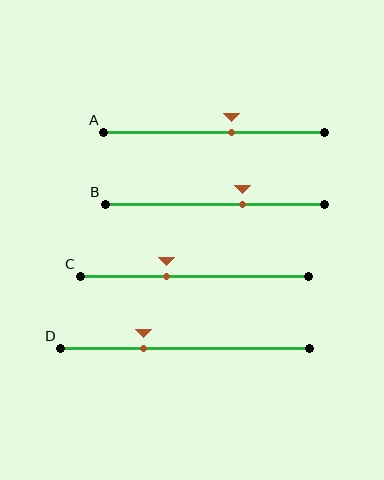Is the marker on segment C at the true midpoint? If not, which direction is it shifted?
No, the marker on segment C is shifted to the left by about 12% of the segment length.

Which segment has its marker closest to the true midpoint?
Segment A has its marker closest to the true midpoint.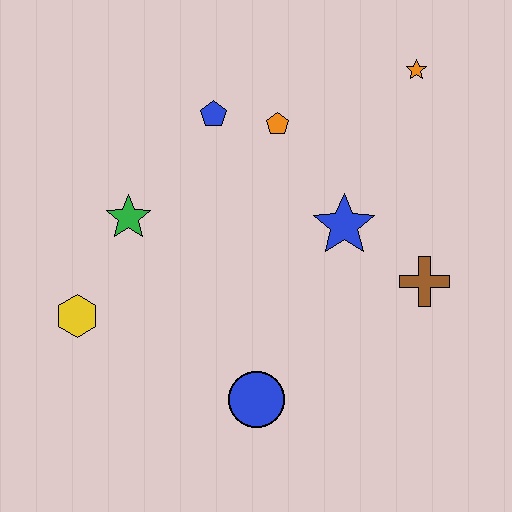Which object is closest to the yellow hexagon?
The green star is closest to the yellow hexagon.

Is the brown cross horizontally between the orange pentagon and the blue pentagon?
No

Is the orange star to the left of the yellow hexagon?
No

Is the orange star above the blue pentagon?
Yes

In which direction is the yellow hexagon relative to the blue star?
The yellow hexagon is to the left of the blue star.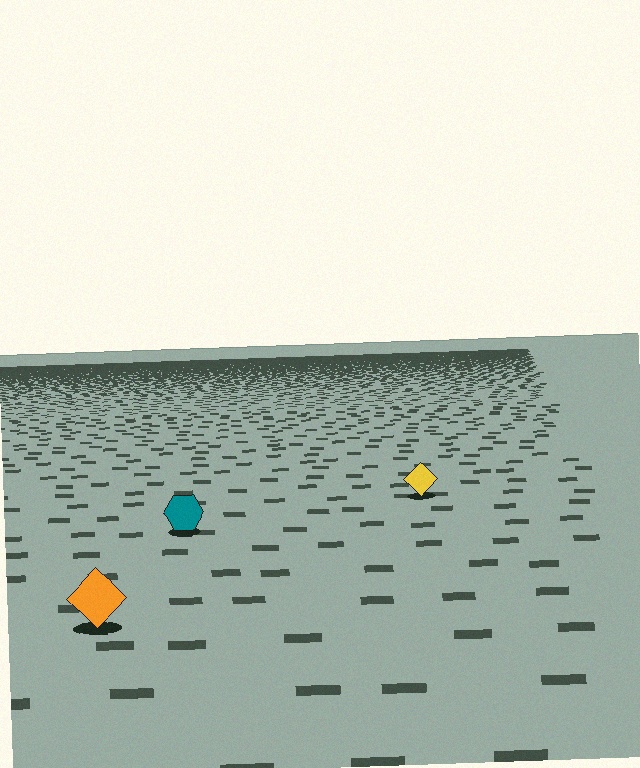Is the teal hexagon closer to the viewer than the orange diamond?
No. The orange diamond is closer — you can tell from the texture gradient: the ground texture is coarser near it.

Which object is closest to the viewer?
The orange diamond is closest. The texture marks near it are larger and more spread out.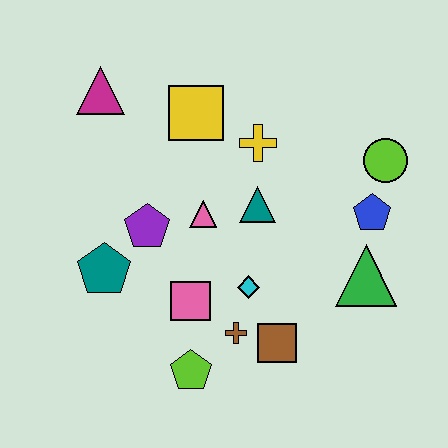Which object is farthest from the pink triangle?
The lime circle is farthest from the pink triangle.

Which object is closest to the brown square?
The brown cross is closest to the brown square.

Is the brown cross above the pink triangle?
No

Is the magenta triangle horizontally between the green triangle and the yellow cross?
No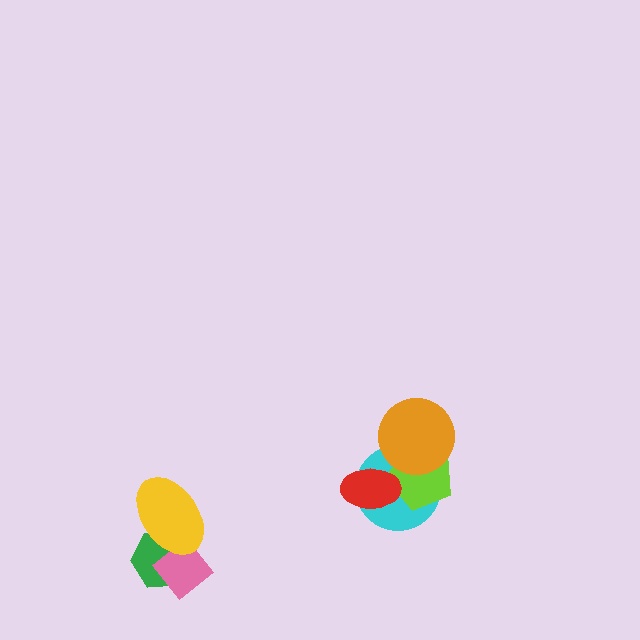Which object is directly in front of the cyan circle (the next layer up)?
The lime pentagon is directly in front of the cyan circle.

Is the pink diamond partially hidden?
Yes, it is partially covered by another shape.